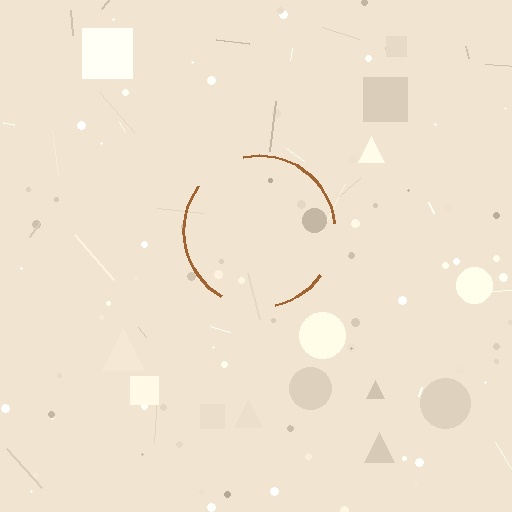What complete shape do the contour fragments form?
The contour fragments form a circle.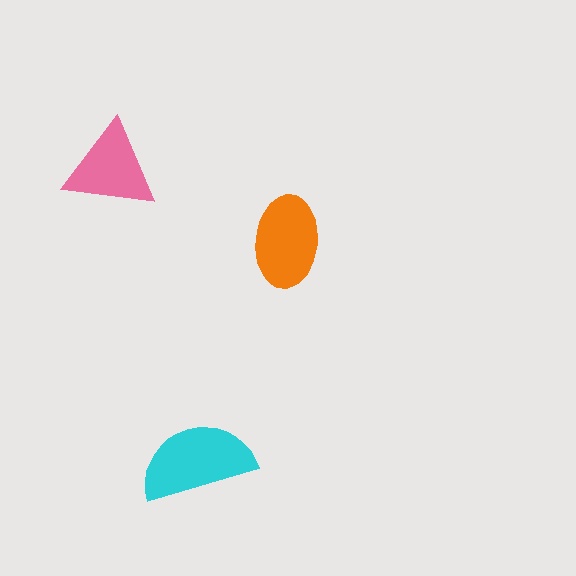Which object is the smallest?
The pink triangle.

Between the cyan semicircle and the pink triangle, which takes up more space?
The cyan semicircle.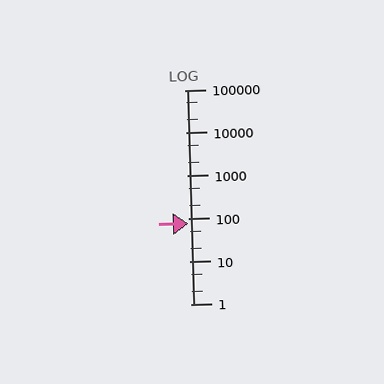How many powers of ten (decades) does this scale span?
The scale spans 5 decades, from 1 to 100000.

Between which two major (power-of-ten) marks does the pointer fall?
The pointer is between 10 and 100.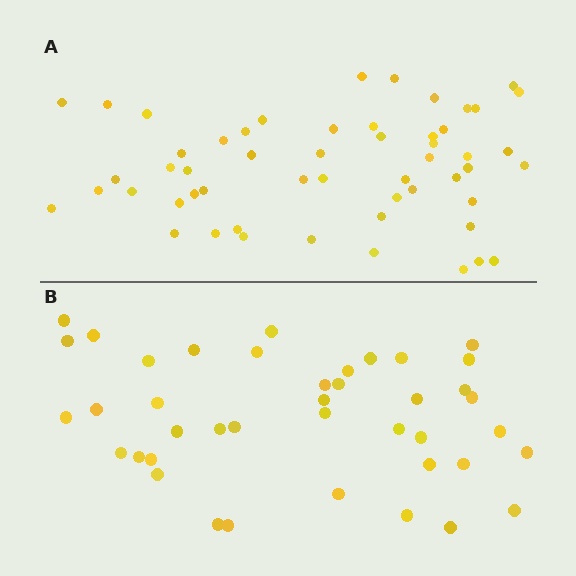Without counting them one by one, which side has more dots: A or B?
Region A (the top region) has more dots.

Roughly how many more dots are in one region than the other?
Region A has approximately 15 more dots than region B.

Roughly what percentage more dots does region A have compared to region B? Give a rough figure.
About 30% more.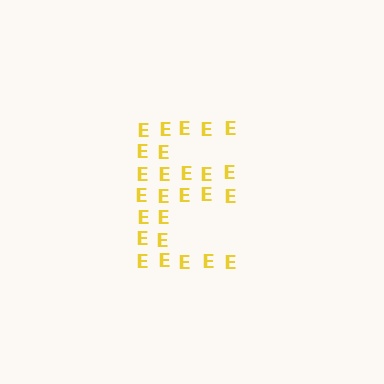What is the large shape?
The large shape is the letter E.